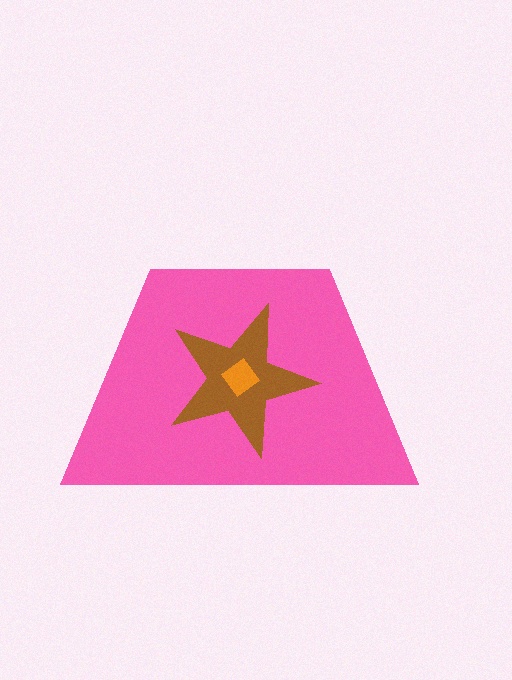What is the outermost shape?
The pink trapezoid.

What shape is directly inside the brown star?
The orange diamond.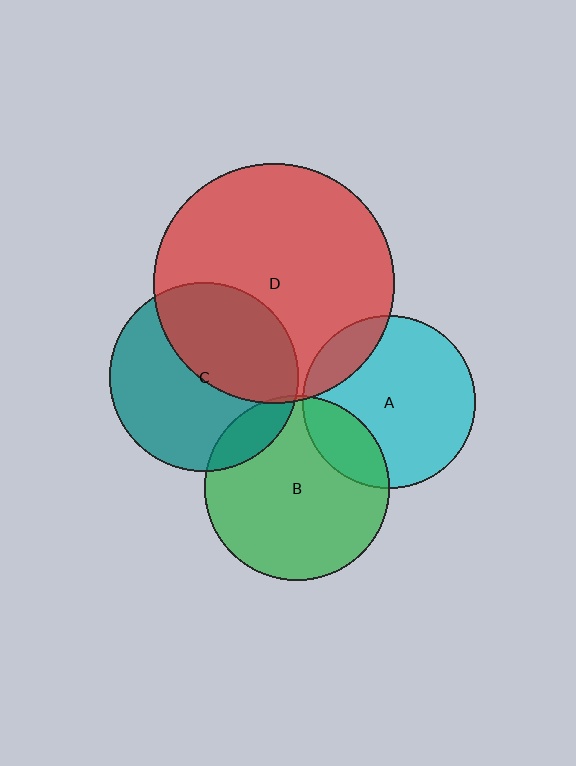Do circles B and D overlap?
Yes.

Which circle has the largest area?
Circle D (red).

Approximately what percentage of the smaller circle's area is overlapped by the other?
Approximately 5%.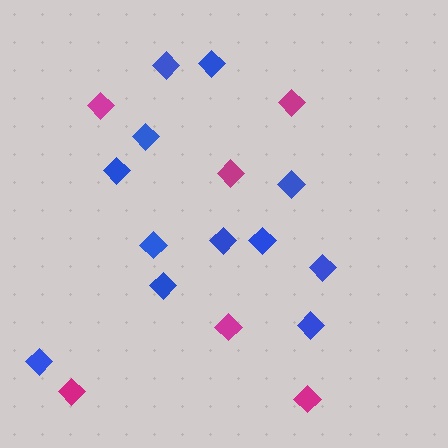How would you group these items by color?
There are 2 groups: one group of magenta diamonds (6) and one group of blue diamonds (12).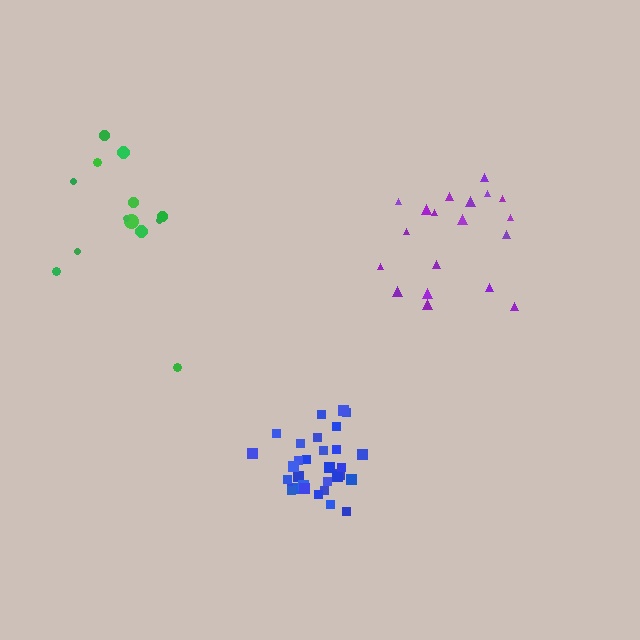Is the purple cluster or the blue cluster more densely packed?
Blue.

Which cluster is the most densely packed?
Blue.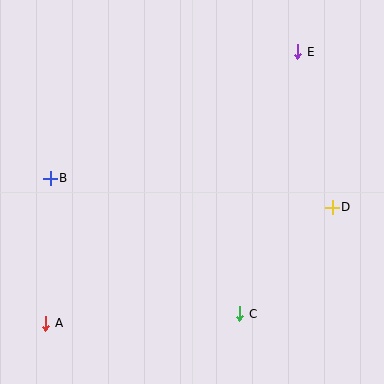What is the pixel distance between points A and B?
The distance between A and B is 146 pixels.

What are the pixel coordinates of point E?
Point E is at (298, 52).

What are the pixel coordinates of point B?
Point B is at (50, 178).